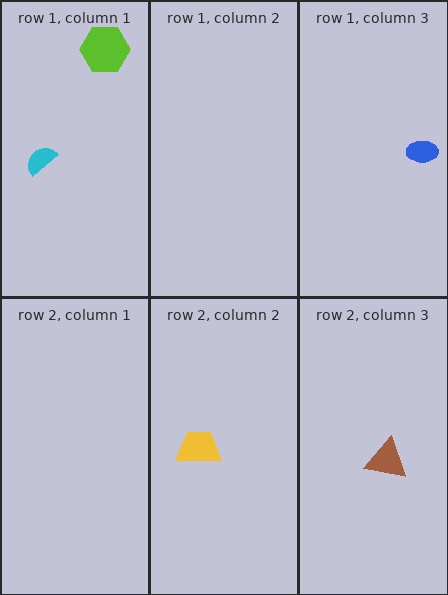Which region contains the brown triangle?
The row 2, column 3 region.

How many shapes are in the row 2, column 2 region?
1.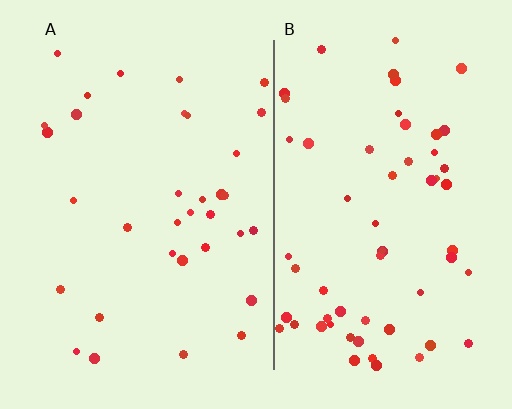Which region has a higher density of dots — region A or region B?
B (the right).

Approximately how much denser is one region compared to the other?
Approximately 1.8× — region B over region A.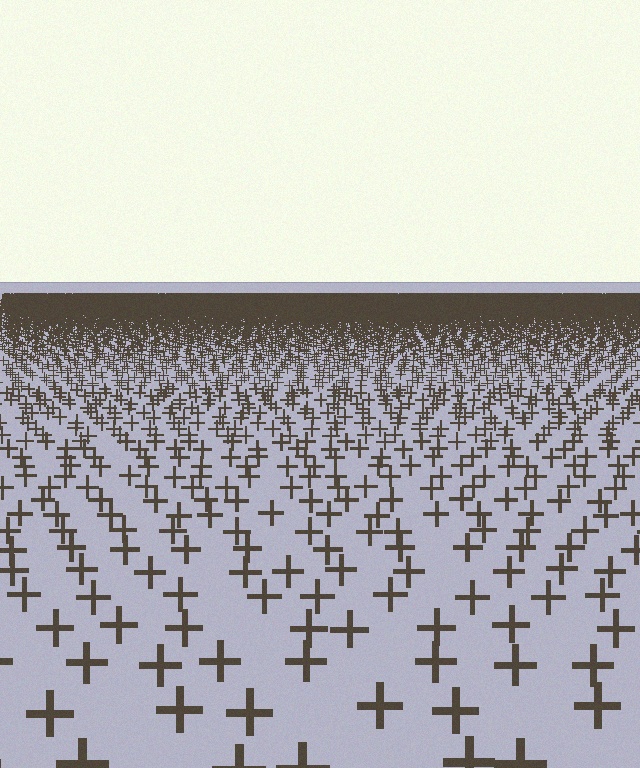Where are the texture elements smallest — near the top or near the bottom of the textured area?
Near the top.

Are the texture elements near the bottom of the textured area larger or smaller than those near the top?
Larger. Near the bottom, elements are closer to the viewer and appear at a bigger on-screen size.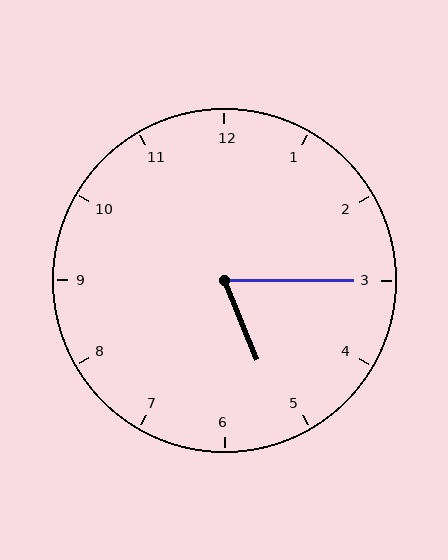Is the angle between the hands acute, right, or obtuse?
It is acute.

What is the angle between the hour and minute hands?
Approximately 68 degrees.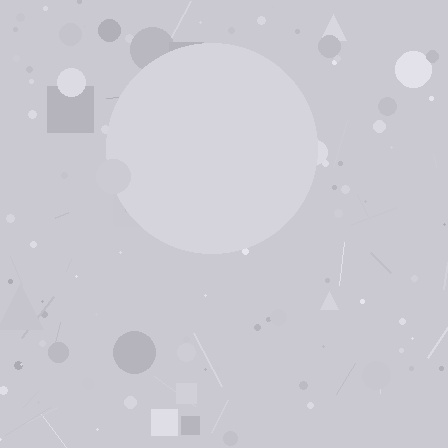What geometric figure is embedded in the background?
A circle is embedded in the background.